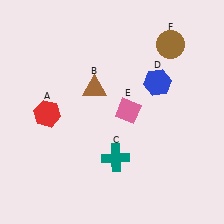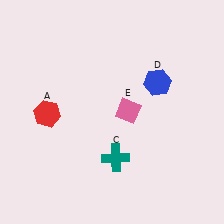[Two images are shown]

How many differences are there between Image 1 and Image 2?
There are 2 differences between the two images.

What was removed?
The brown circle (F), the brown triangle (B) were removed in Image 2.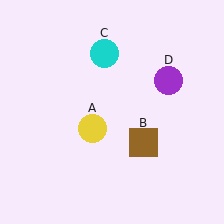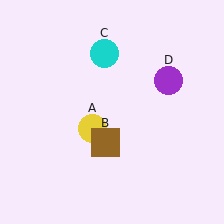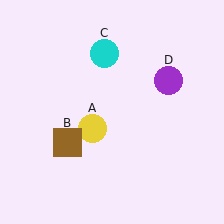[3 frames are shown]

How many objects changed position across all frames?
1 object changed position: brown square (object B).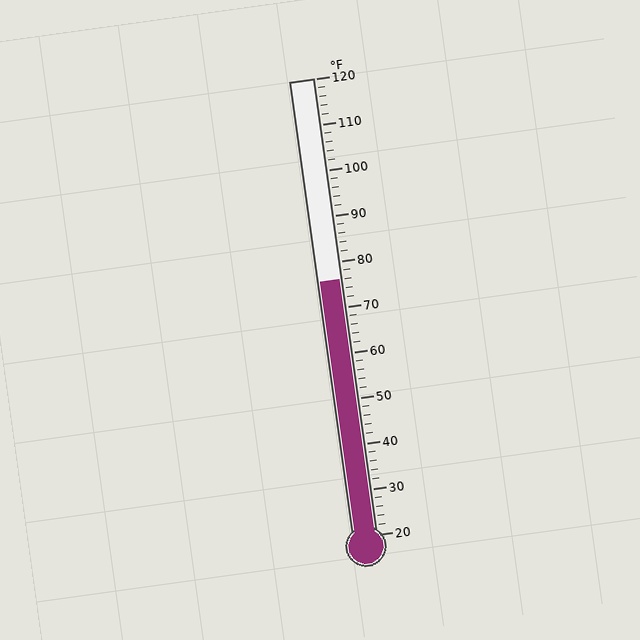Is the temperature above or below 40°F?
The temperature is above 40°F.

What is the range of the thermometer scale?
The thermometer scale ranges from 20°F to 120°F.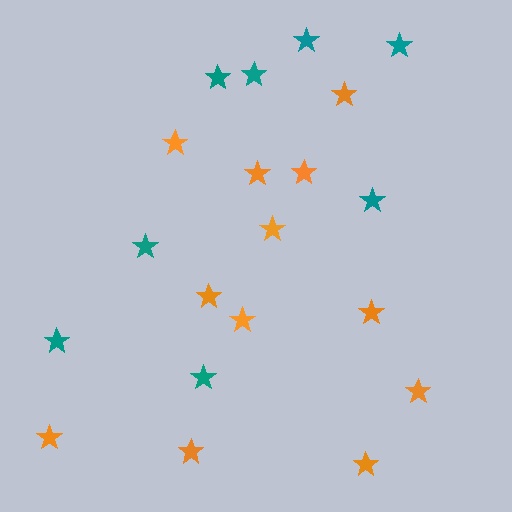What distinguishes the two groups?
There are 2 groups: one group of orange stars (12) and one group of teal stars (8).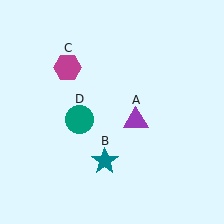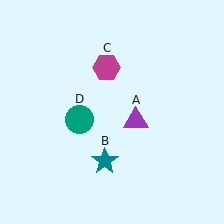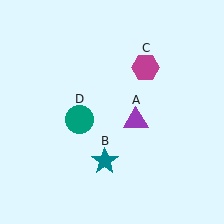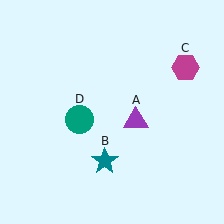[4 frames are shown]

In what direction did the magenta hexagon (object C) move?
The magenta hexagon (object C) moved right.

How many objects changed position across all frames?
1 object changed position: magenta hexagon (object C).